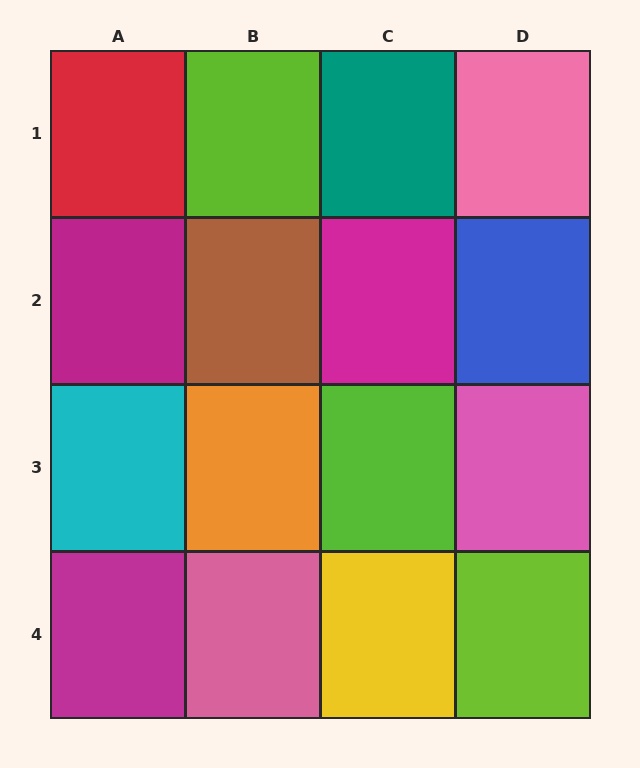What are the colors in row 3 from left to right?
Cyan, orange, lime, pink.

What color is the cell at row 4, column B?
Pink.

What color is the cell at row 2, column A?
Magenta.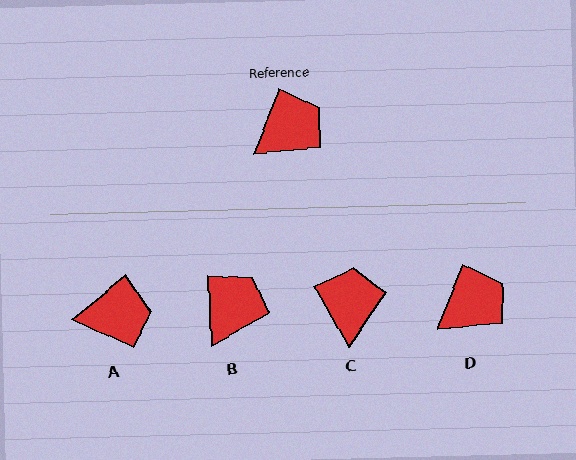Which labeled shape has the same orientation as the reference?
D.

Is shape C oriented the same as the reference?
No, it is off by about 51 degrees.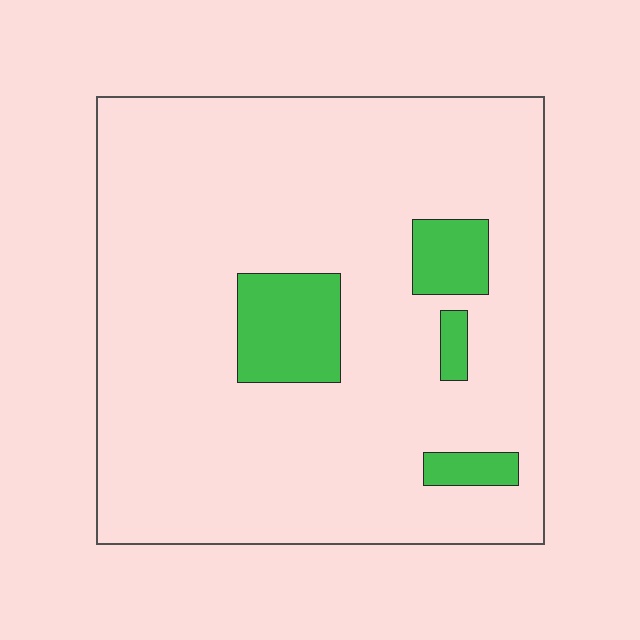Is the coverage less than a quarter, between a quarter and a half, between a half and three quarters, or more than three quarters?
Less than a quarter.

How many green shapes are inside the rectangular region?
4.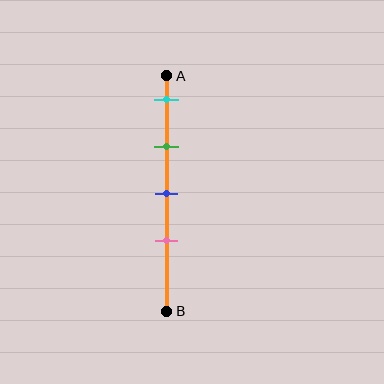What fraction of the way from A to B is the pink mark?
The pink mark is approximately 70% (0.7) of the way from A to B.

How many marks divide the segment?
There are 4 marks dividing the segment.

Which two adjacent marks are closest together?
The blue and pink marks are the closest adjacent pair.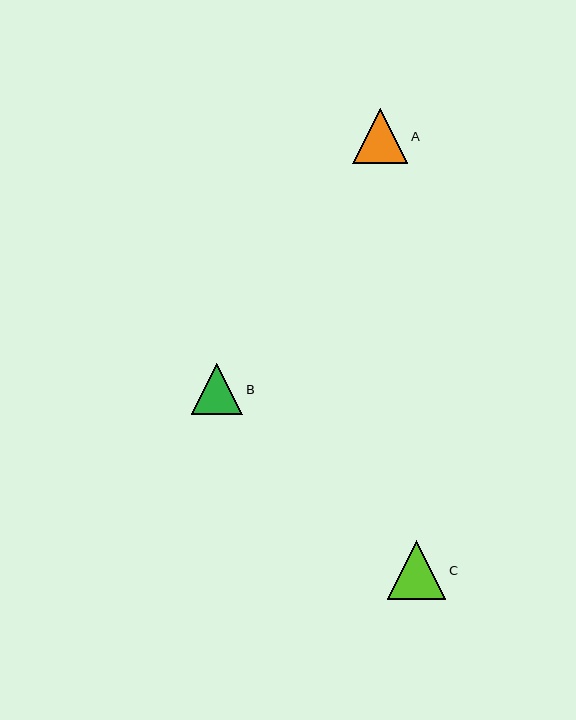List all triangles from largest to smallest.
From largest to smallest: C, A, B.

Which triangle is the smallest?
Triangle B is the smallest with a size of approximately 51 pixels.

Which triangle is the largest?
Triangle C is the largest with a size of approximately 59 pixels.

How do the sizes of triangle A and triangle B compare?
Triangle A and triangle B are approximately the same size.